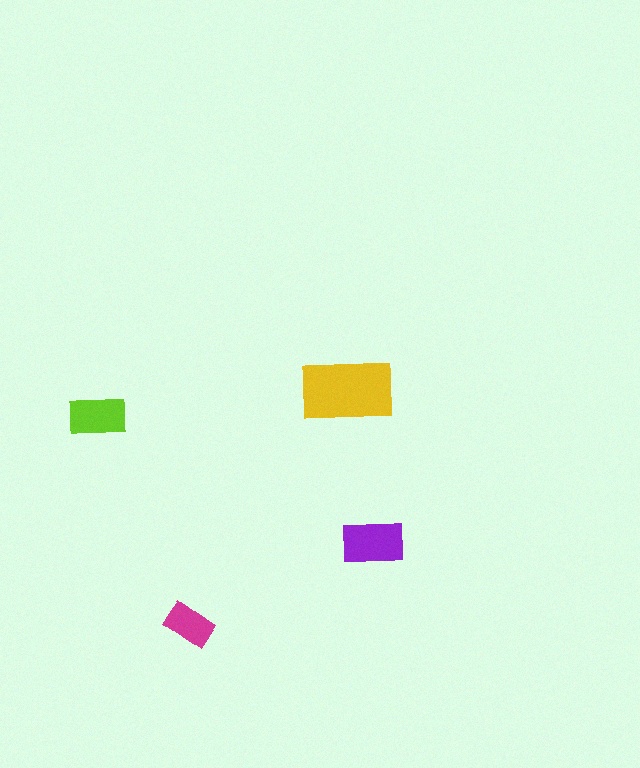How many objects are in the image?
There are 4 objects in the image.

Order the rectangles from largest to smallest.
the yellow one, the purple one, the lime one, the magenta one.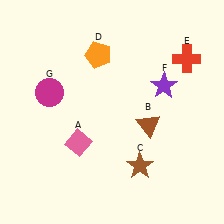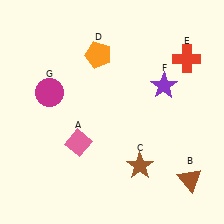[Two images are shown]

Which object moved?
The brown triangle (B) moved down.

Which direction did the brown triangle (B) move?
The brown triangle (B) moved down.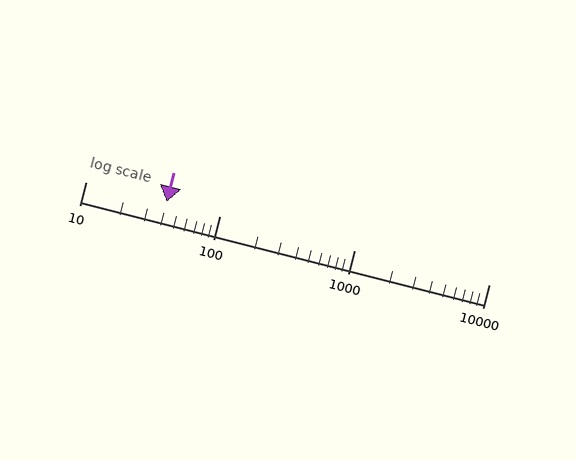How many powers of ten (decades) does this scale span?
The scale spans 3 decades, from 10 to 10000.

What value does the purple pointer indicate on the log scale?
The pointer indicates approximately 40.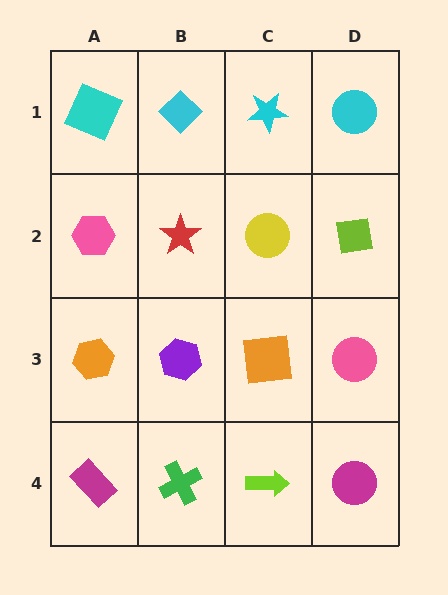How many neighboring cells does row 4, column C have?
3.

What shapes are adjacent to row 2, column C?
A cyan star (row 1, column C), an orange square (row 3, column C), a red star (row 2, column B), a lime square (row 2, column D).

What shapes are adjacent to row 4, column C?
An orange square (row 3, column C), a green cross (row 4, column B), a magenta circle (row 4, column D).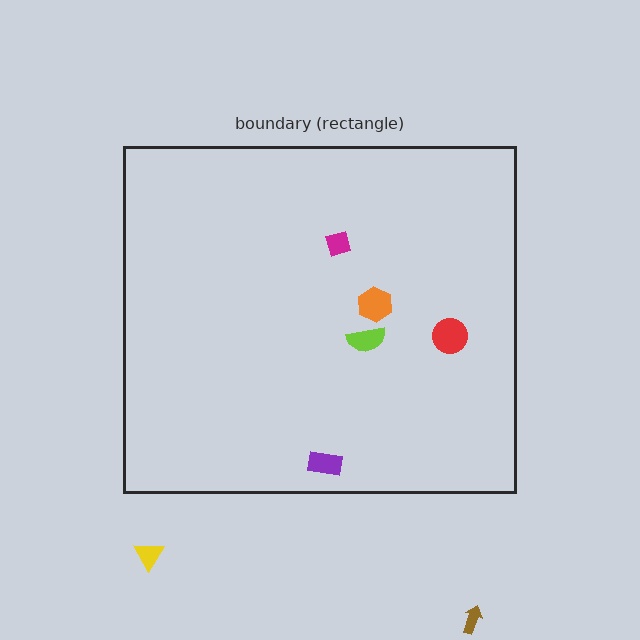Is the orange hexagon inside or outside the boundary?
Inside.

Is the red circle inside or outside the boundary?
Inside.